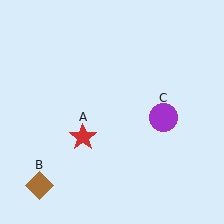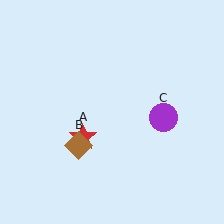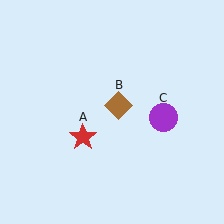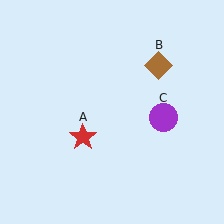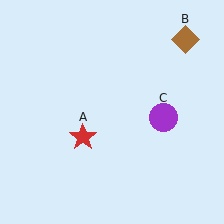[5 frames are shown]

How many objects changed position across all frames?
1 object changed position: brown diamond (object B).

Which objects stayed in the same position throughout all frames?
Red star (object A) and purple circle (object C) remained stationary.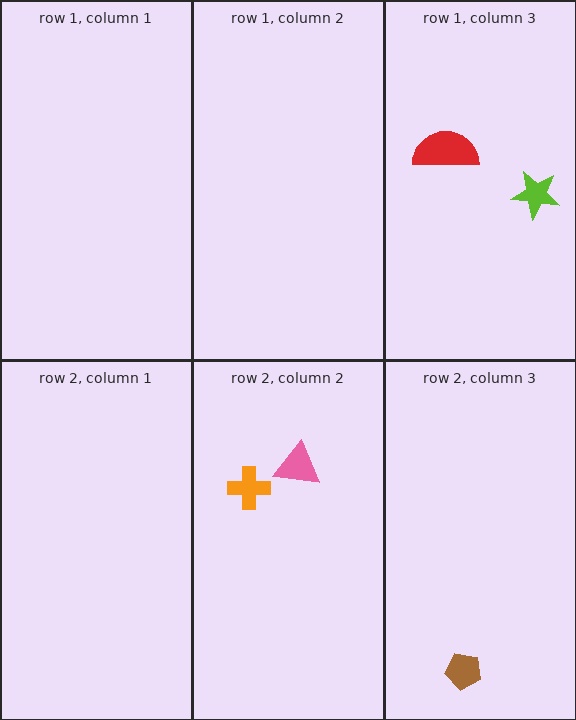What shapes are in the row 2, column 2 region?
The pink triangle, the orange cross.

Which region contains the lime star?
The row 1, column 3 region.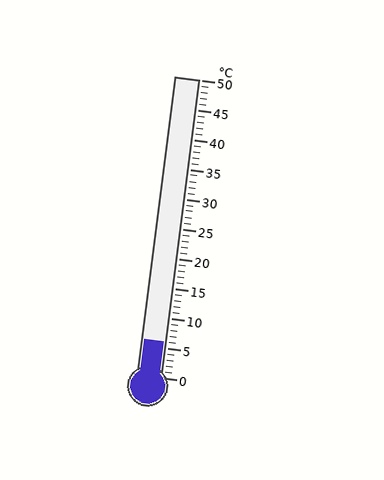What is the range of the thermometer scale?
The thermometer scale ranges from 0°C to 50°C.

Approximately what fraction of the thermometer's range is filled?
The thermometer is filled to approximately 10% of its range.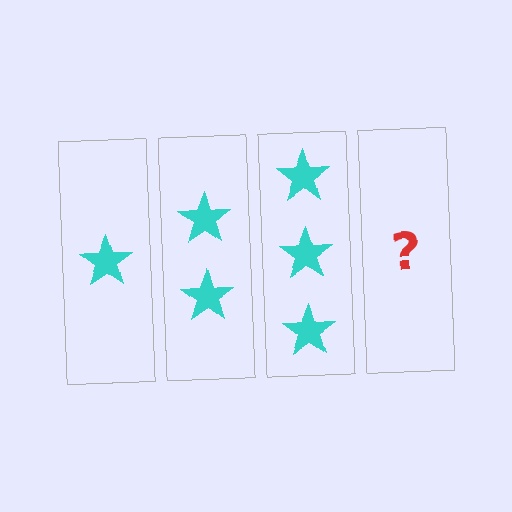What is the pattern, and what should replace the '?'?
The pattern is that each step adds one more star. The '?' should be 4 stars.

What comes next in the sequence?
The next element should be 4 stars.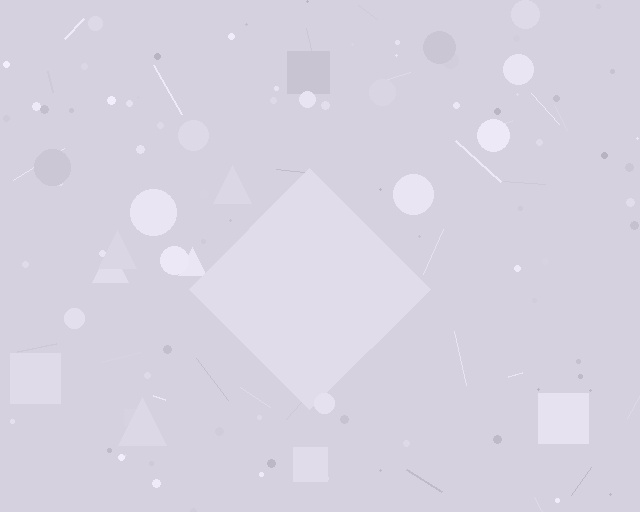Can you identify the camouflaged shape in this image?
The camouflaged shape is a diamond.